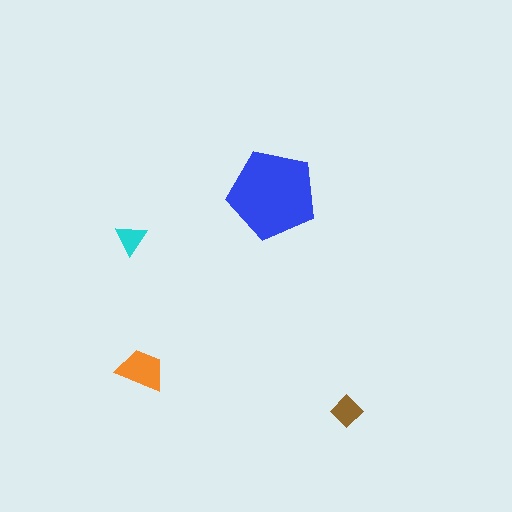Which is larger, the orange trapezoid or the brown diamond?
The orange trapezoid.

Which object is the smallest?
The cyan triangle.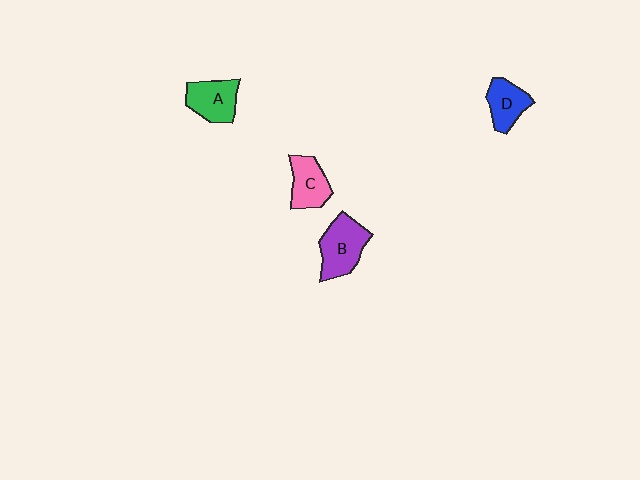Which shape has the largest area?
Shape B (purple).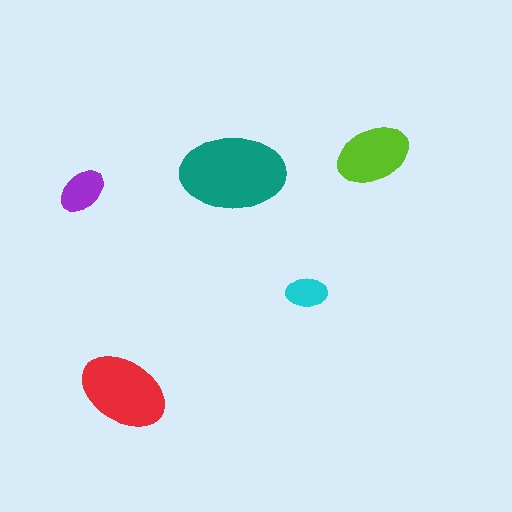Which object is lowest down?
The red ellipse is bottommost.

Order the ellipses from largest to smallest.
the teal one, the red one, the lime one, the purple one, the cyan one.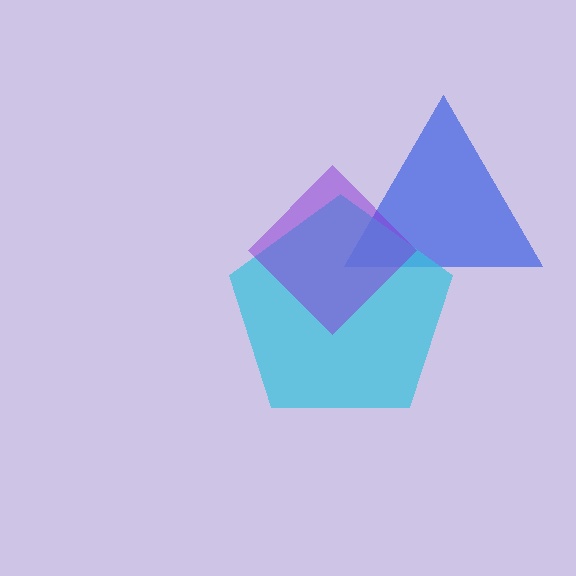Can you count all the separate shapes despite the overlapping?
Yes, there are 3 separate shapes.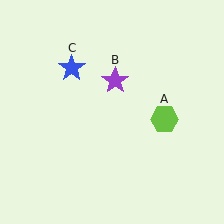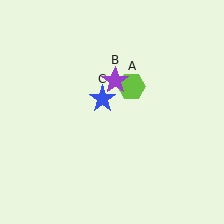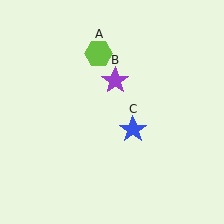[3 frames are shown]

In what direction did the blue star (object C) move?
The blue star (object C) moved down and to the right.